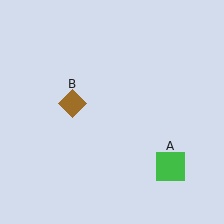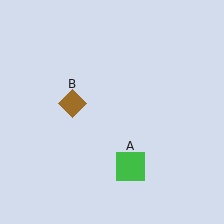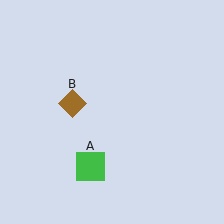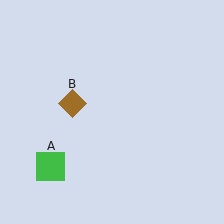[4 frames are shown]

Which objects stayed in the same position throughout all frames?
Brown diamond (object B) remained stationary.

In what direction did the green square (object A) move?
The green square (object A) moved left.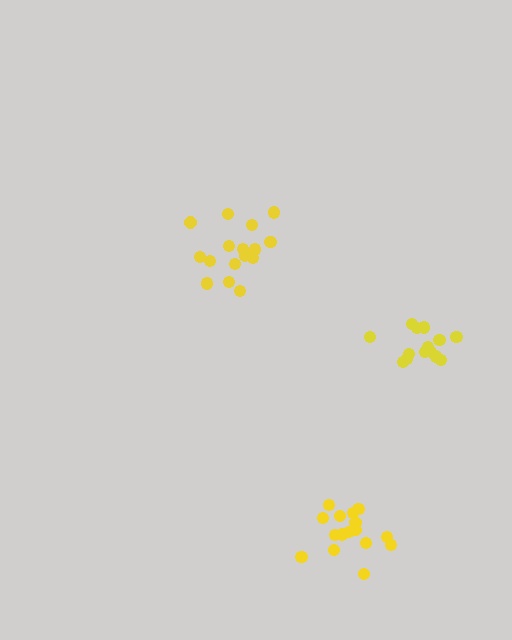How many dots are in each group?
Group 1: 16 dots, Group 2: 14 dots, Group 3: 16 dots (46 total).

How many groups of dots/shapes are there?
There are 3 groups.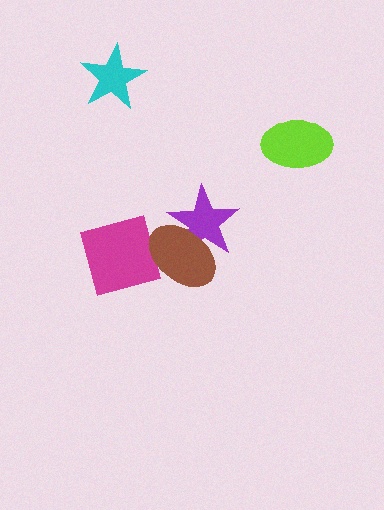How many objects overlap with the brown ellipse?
2 objects overlap with the brown ellipse.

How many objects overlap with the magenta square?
1 object overlaps with the magenta square.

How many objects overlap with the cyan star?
0 objects overlap with the cyan star.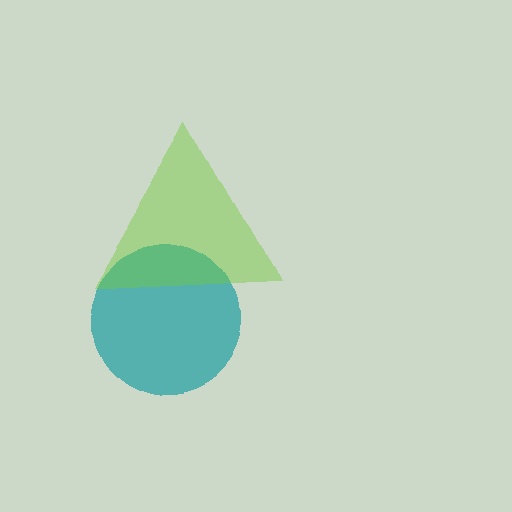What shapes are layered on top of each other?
The layered shapes are: a teal circle, a lime triangle.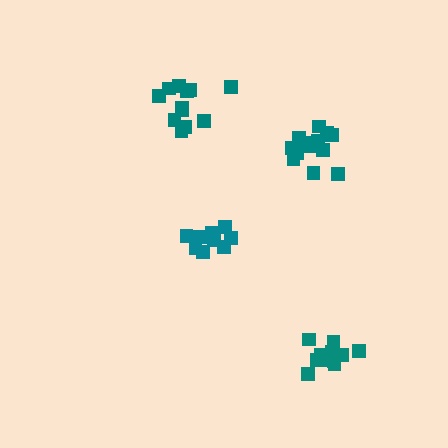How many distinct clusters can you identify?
There are 4 distinct clusters.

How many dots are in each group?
Group 1: 11 dots, Group 2: 14 dots, Group 3: 9 dots, Group 4: 12 dots (46 total).